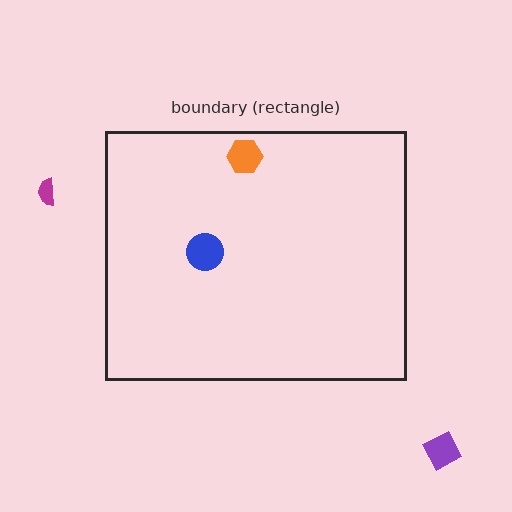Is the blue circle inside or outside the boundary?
Inside.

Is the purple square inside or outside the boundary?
Outside.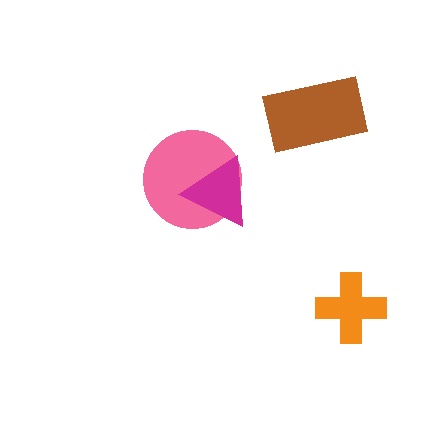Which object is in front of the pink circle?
The magenta triangle is in front of the pink circle.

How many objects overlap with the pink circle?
1 object overlaps with the pink circle.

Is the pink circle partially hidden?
Yes, it is partially covered by another shape.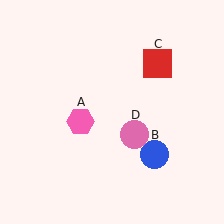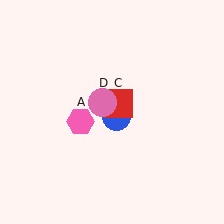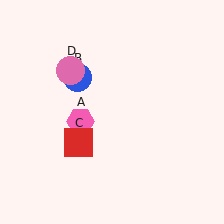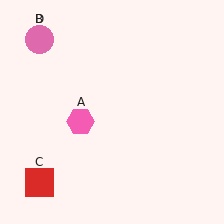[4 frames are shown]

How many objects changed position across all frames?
3 objects changed position: blue circle (object B), red square (object C), pink circle (object D).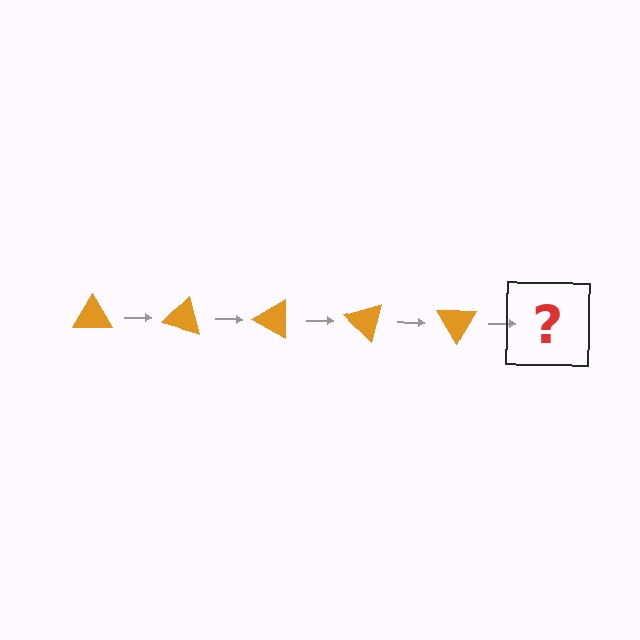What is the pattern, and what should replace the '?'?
The pattern is that the triangle rotates 15 degrees each step. The '?' should be an orange triangle rotated 75 degrees.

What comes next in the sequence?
The next element should be an orange triangle rotated 75 degrees.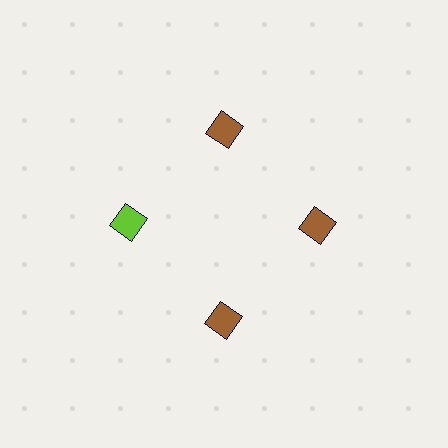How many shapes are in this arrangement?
There are 4 shapes arranged in a ring pattern.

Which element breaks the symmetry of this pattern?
The lime diamond at roughly the 9 o'clock position breaks the symmetry. All other shapes are brown diamonds.